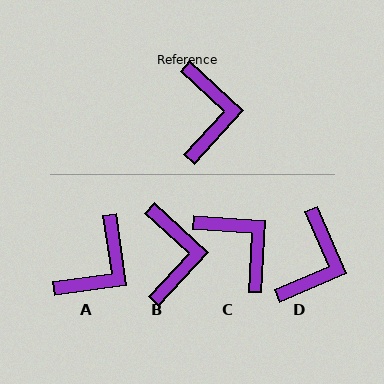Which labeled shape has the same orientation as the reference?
B.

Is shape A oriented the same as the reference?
No, it is off by about 40 degrees.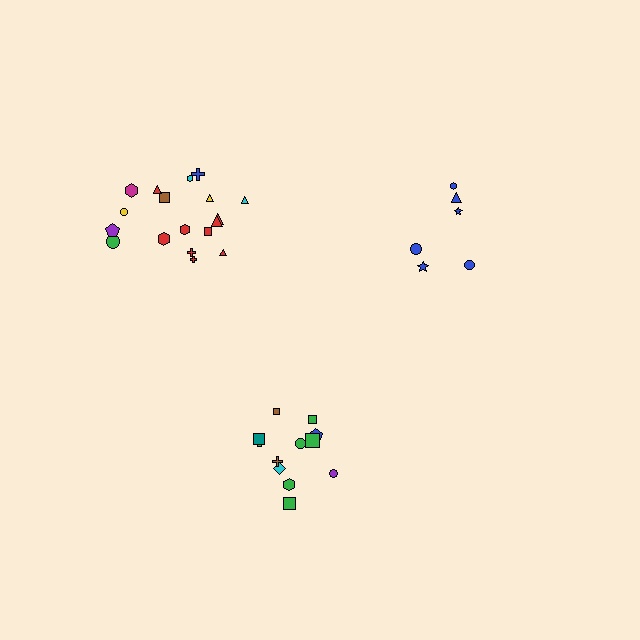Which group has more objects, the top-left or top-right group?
The top-left group.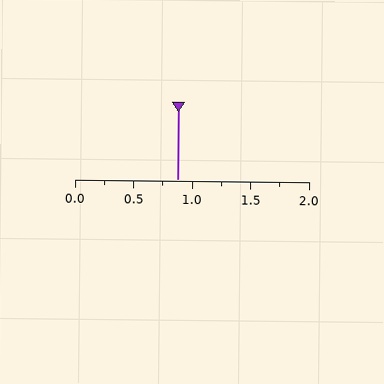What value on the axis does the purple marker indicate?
The marker indicates approximately 0.88.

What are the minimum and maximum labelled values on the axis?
The axis runs from 0.0 to 2.0.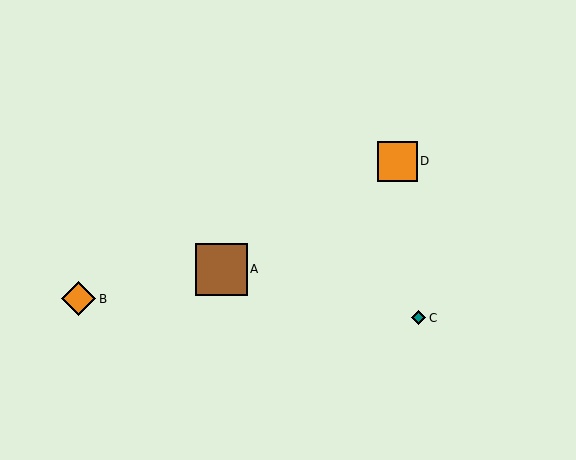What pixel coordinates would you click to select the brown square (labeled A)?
Click at (221, 269) to select the brown square A.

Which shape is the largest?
The brown square (labeled A) is the largest.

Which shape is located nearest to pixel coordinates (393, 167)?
The orange square (labeled D) at (397, 161) is nearest to that location.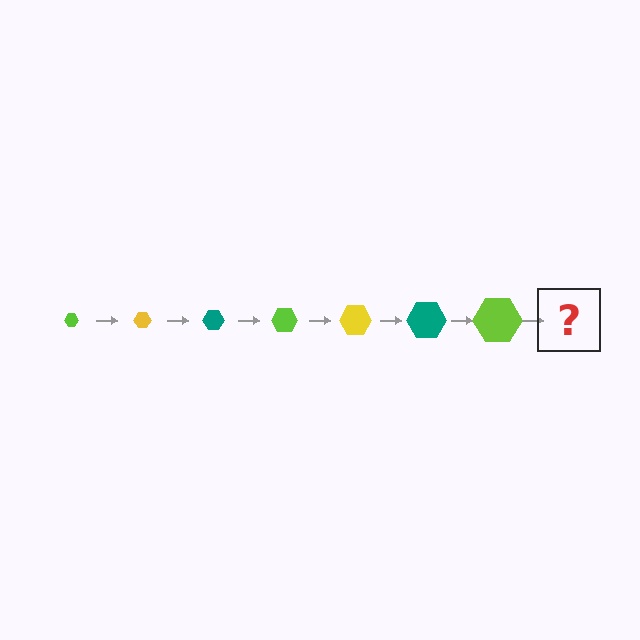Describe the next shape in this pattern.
It should be a yellow hexagon, larger than the previous one.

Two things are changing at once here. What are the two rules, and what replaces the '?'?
The two rules are that the hexagon grows larger each step and the color cycles through lime, yellow, and teal. The '?' should be a yellow hexagon, larger than the previous one.